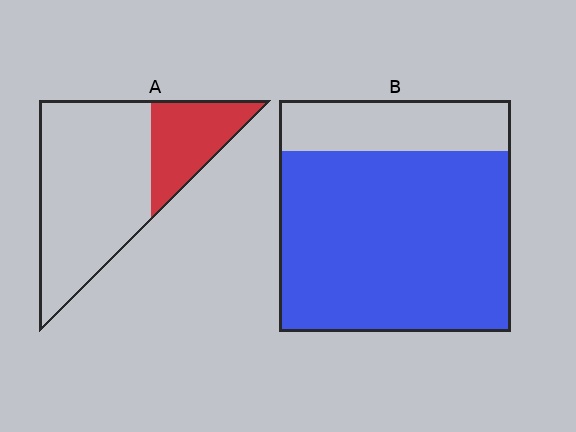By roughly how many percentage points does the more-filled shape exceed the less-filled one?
By roughly 50 percentage points (B over A).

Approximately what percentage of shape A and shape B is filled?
A is approximately 25% and B is approximately 80%.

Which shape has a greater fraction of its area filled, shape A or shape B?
Shape B.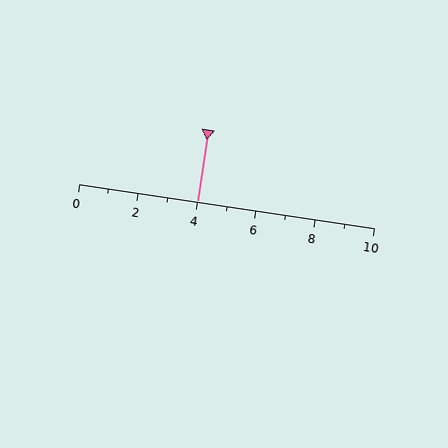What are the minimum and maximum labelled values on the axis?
The axis runs from 0 to 10.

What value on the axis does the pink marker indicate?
The marker indicates approximately 4.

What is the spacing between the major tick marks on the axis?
The major ticks are spaced 2 apart.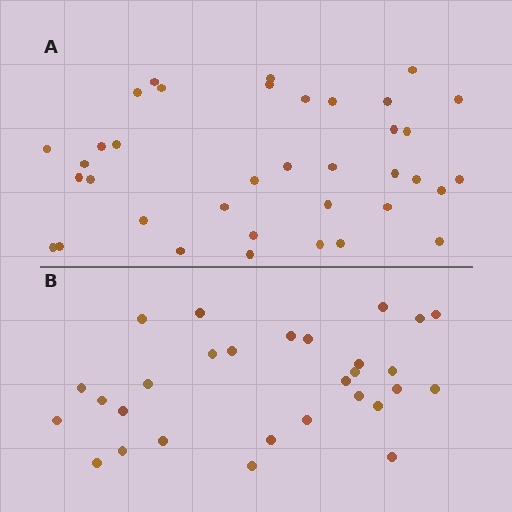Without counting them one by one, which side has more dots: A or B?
Region A (the top region) has more dots.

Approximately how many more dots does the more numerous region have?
Region A has roughly 8 or so more dots than region B.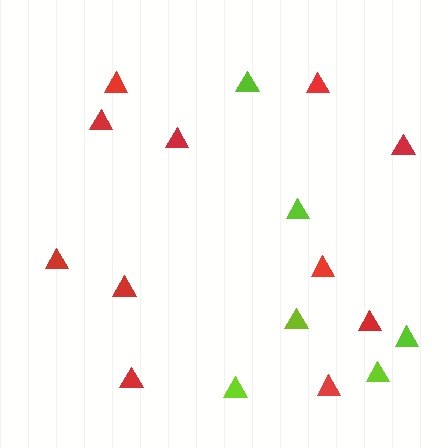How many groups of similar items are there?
There are 2 groups: one group of red triangles (11) and one group of lime triangles (6).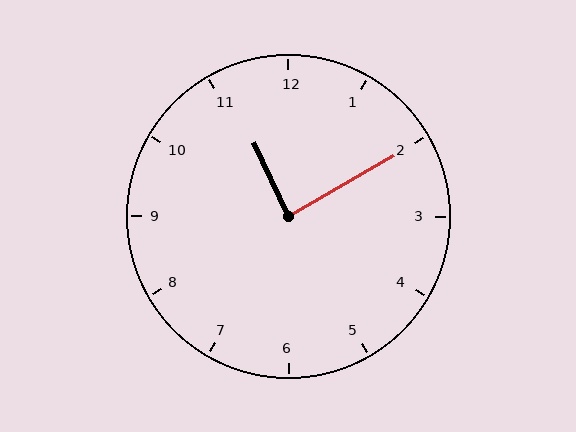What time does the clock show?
11:10.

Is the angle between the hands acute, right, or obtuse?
It is right.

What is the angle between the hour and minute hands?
Approximately 85 degrees.